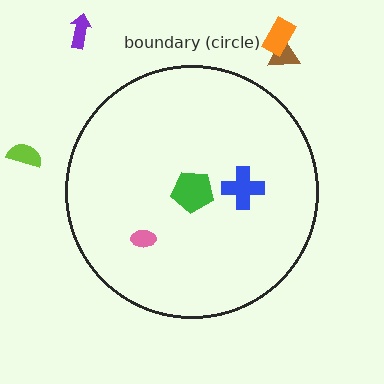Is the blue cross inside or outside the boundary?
Inside.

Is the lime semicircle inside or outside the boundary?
Outside.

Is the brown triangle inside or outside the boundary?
Outside.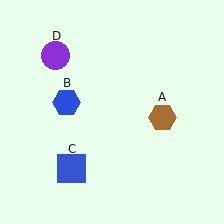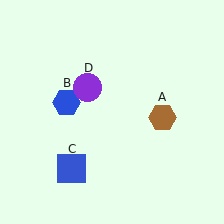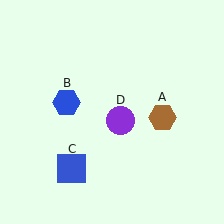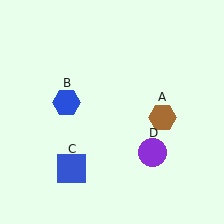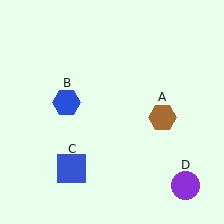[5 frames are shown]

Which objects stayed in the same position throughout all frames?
Brown hexagon (object A) and blue hexagon (object B) and blue square (object C) remained stationary.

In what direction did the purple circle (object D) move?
The purple circle (object D) moved down and to the right.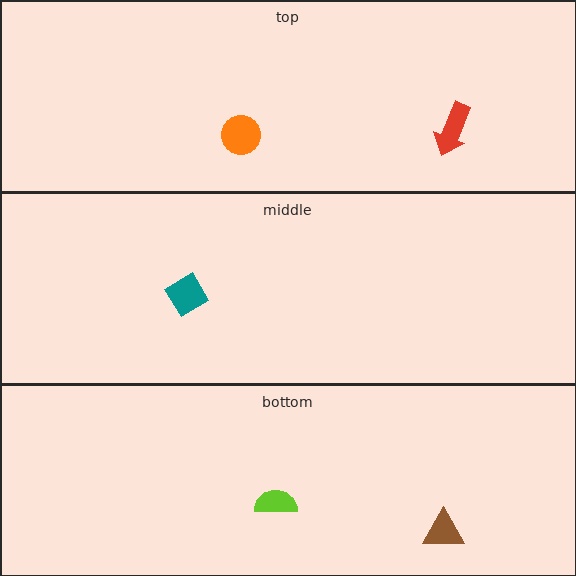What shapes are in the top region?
The red arrow, the orange circle.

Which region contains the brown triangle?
The bottom region.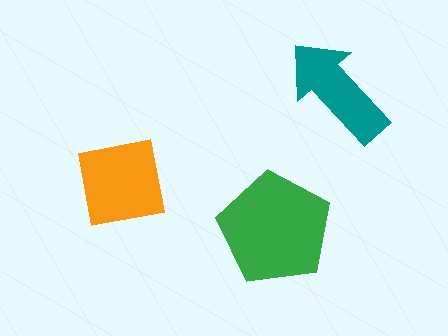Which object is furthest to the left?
The orange square is leftmost.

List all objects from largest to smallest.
The green pentagon, the orange square, the teal arrow.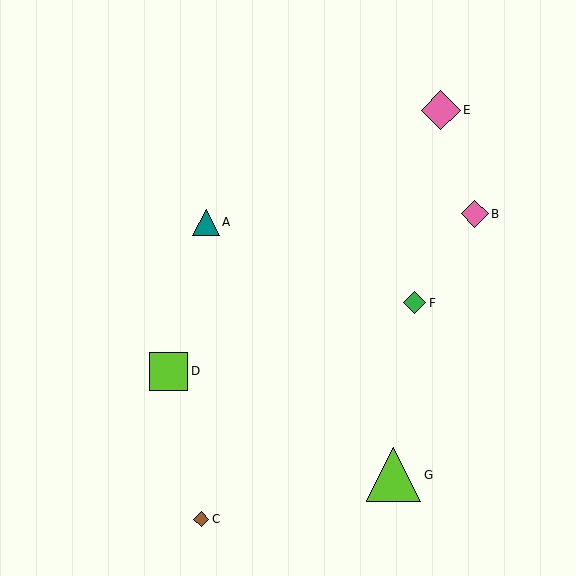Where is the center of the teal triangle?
The center of the teal triangle is at (206, 223).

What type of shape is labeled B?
Shape B is a pink diamond.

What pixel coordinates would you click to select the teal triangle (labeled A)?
Click at (206, 223) to select the teal triangle A.